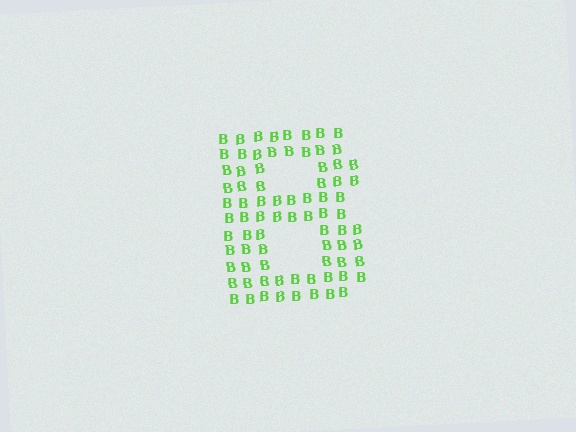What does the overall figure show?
The overall figure shows the letter B.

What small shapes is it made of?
It is made of small letter B's.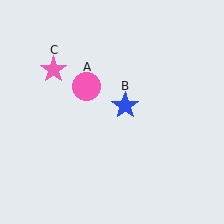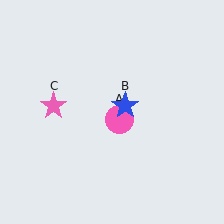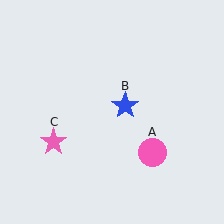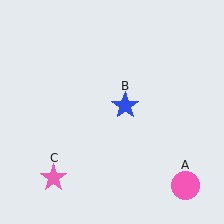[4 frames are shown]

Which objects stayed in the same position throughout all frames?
Blue star (object B) remained stationary.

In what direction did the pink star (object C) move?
The pink star (object C) moved down.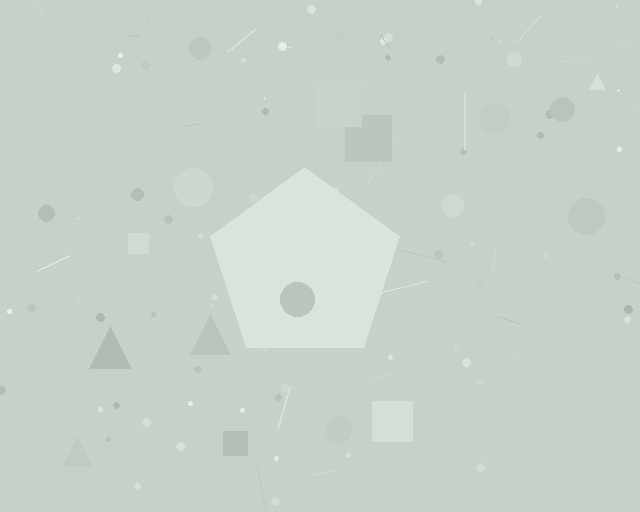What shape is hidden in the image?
A pentagon is hidden in the image.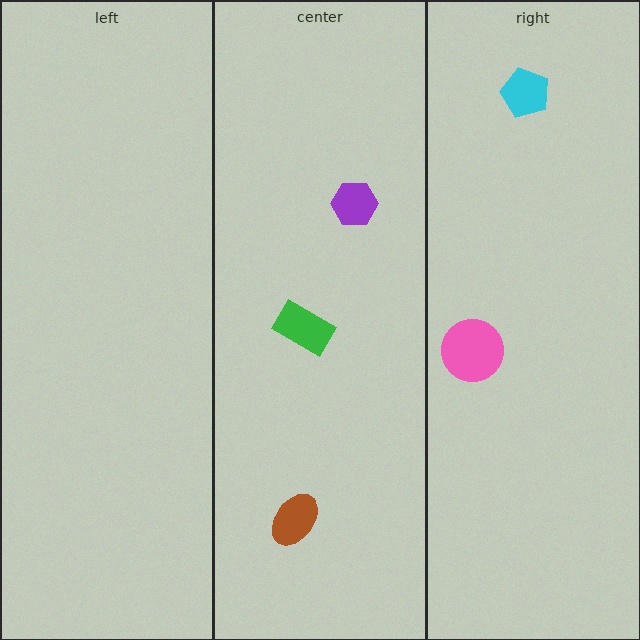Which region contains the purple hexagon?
The center region.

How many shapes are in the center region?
3.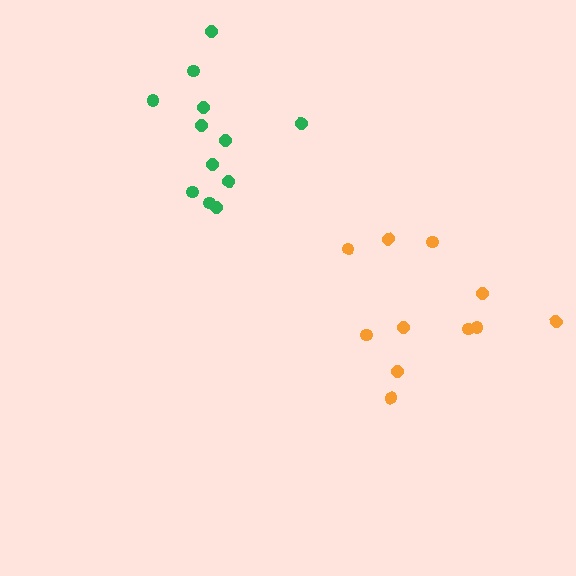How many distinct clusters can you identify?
There are 2 distinct clusters.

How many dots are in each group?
Group 1: 12 dots, Group 2: 11 dots (23 total).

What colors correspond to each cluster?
The clusters are colored: green, orange.